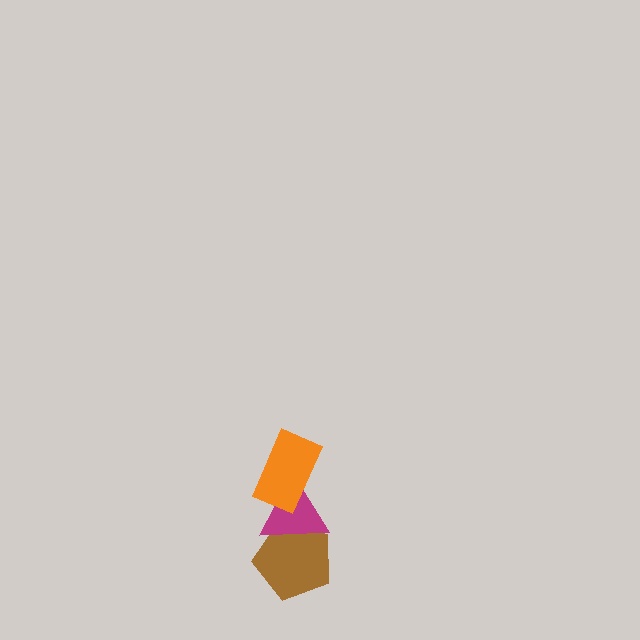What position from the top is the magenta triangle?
The magenta triangle is 2nd from the top.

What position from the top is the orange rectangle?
The orange rectangle is 1st from the top.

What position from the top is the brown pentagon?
The brown pentagon is 3rd from the top.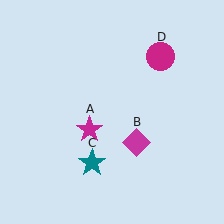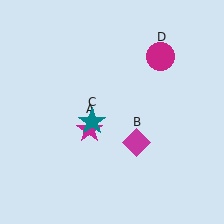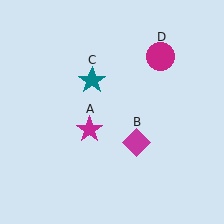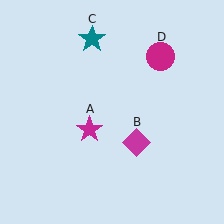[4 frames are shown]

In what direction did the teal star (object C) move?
The teal star (object C) moved up.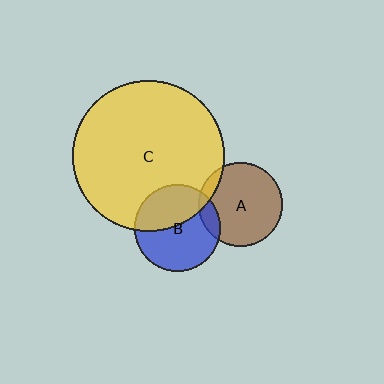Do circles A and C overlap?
Yes.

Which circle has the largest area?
Circle C (yellow).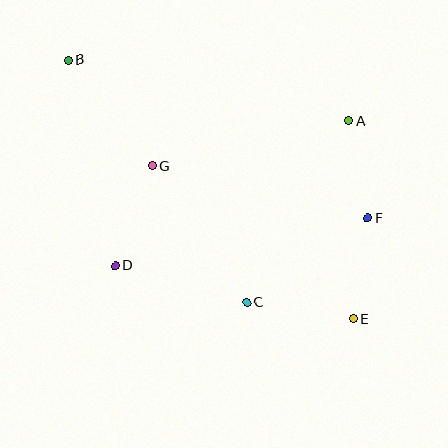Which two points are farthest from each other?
Points B and E are farthest from each other.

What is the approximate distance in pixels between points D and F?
The distance between D and F is approximately 256 pixels.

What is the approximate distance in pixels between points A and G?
The distance between A and G is approximately 201 pixels.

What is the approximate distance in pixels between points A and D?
The distance between A and D is approximately 274 pixels.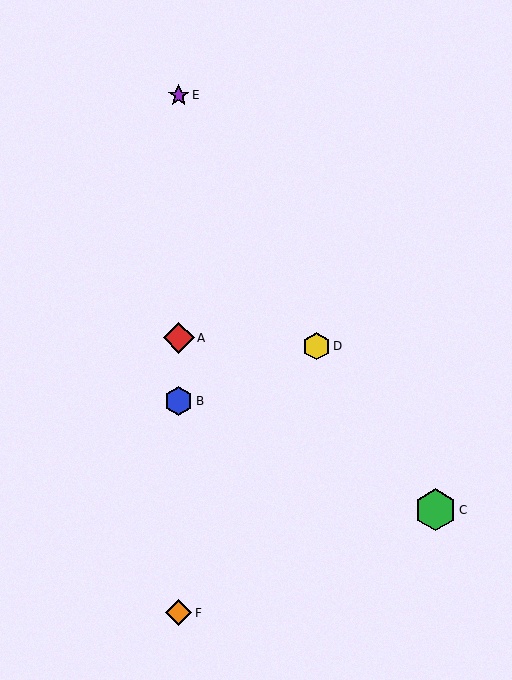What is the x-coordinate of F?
Object F is at x≈179.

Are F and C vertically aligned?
No, F is at x≈179 and C is at x≈435.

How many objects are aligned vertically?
4 objects (A, B, E, F) are aligned vertically.